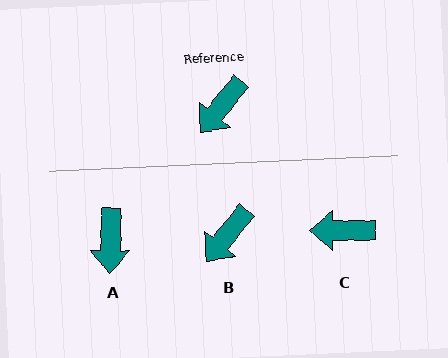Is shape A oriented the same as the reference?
No, it is off by about 37 degrees.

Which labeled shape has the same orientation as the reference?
B.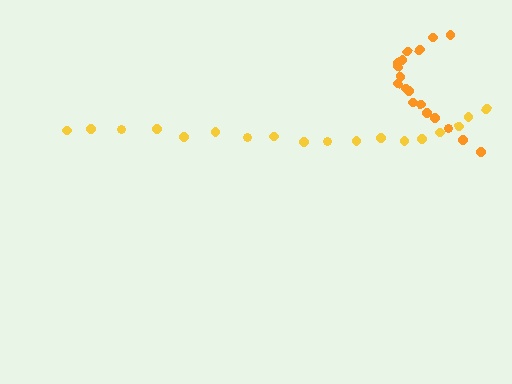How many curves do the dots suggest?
There are 2 distinct paths.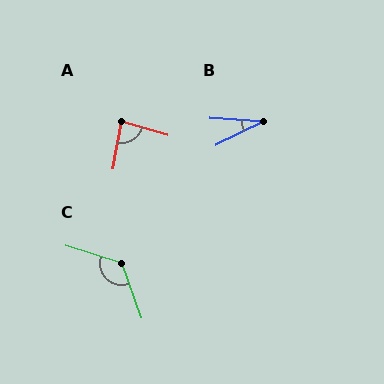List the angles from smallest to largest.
B (30°), A (84°), C (126°).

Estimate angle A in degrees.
Approximately 84 degrees.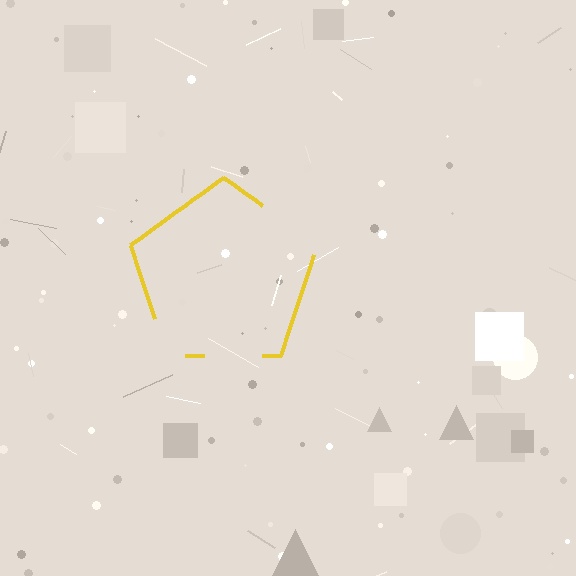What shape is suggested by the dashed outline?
The dashed outline suggests a pentagon.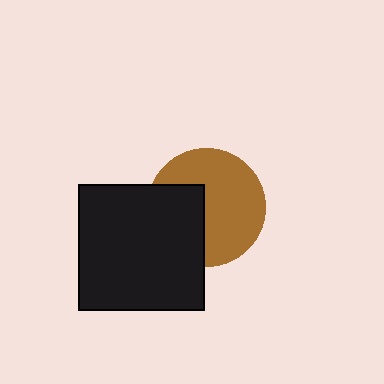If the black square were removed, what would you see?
You would see the complete brown circle.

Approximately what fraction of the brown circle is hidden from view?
Roughly 37% of the brown circle is hidden behind the black square.